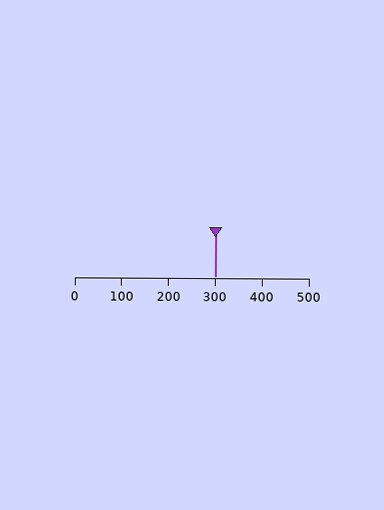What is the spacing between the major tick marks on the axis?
The major ticks are spaced 100 apart.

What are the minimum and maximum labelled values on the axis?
The axis runs from 0 to 500.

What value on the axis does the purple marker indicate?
The marker indicates approximately 300.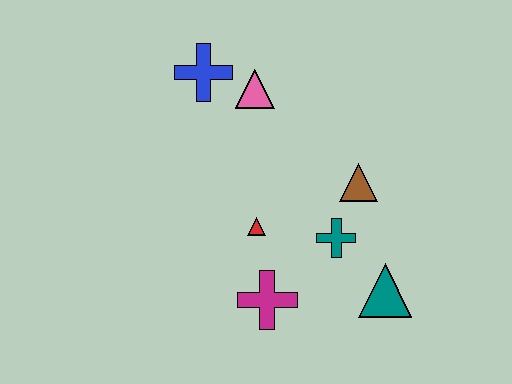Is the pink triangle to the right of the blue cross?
Yes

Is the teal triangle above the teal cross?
No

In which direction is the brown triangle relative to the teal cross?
The brown triangle is above the teal cross.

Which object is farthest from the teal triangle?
The blue cross is farthest from the teal triangle.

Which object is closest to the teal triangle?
The teal cross is closest to the teal triangle.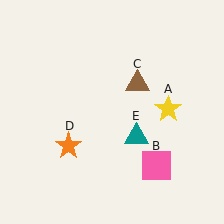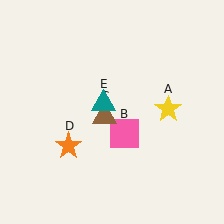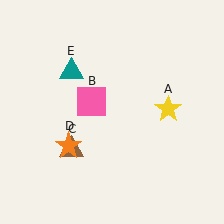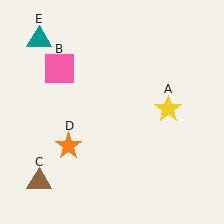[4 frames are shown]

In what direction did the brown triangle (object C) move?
The brown triangle (object C) moved down and to the left.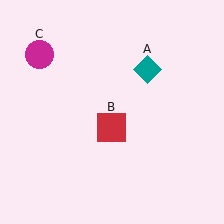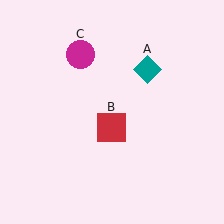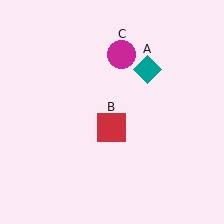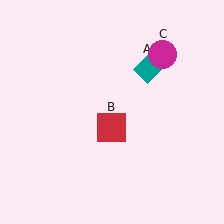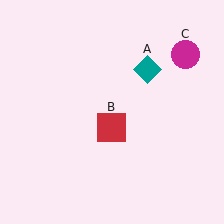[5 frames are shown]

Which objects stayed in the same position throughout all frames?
Teal diamond (object A) and red square (object B) remained stationary.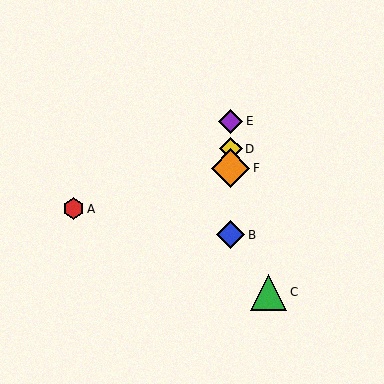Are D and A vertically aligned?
No, D is at x≈231 and A is at x≈73.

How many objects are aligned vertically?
4 objects (B, D, E, F) are aligned vertically.